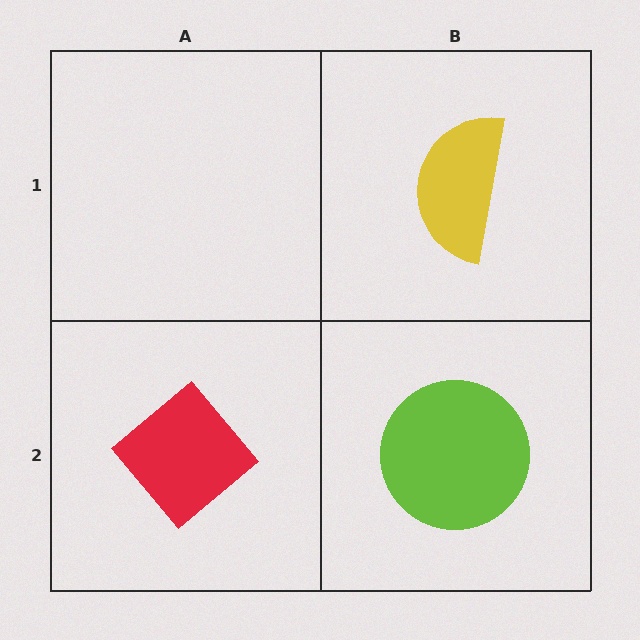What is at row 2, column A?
A red diamond.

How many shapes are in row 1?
1 shape.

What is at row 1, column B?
A yellow semicircle.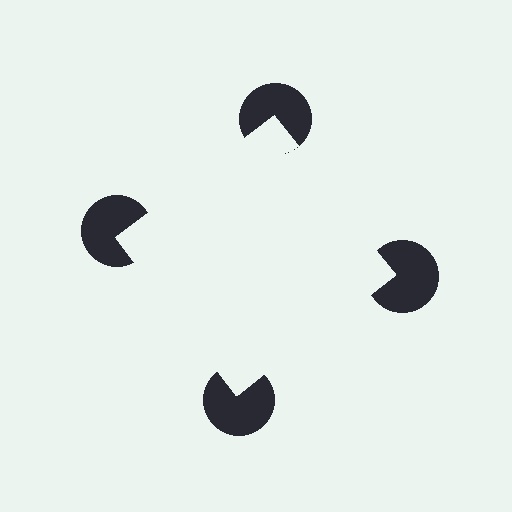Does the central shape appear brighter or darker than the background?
It typically appears slightly brighter than the background, even though no actual brightness change is drawn.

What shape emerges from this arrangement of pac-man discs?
An illusory square — its edges are inferred from the aligned wedge cuts in the pac-man discs, not physically drawn.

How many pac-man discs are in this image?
There are 4 — one at each vertex of the illusory square.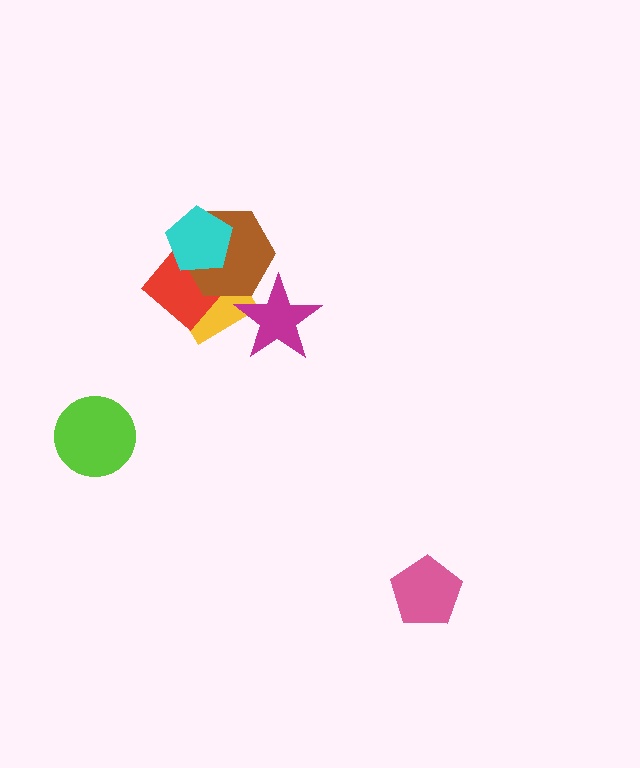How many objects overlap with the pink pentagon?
0 objects overlap with the pink pentagon.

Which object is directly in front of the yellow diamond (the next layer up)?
The red diamond is directly in front of the yellow diamond.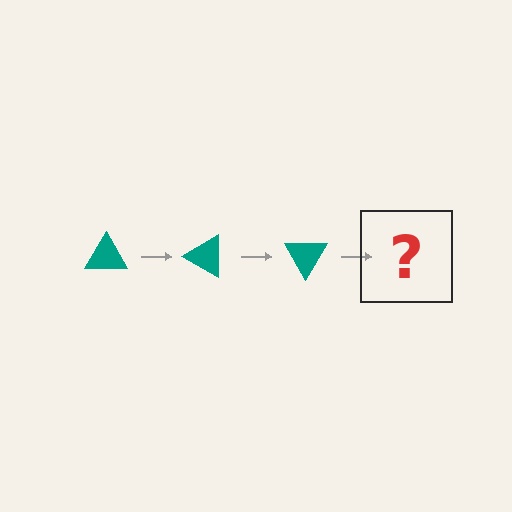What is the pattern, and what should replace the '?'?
The pattern is that the triangle rotates 30 degrees each step. The '?' should be a teal triangle rotated 90 degrees.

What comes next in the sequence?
The next element should be a teal triangle rotated 90 degrees.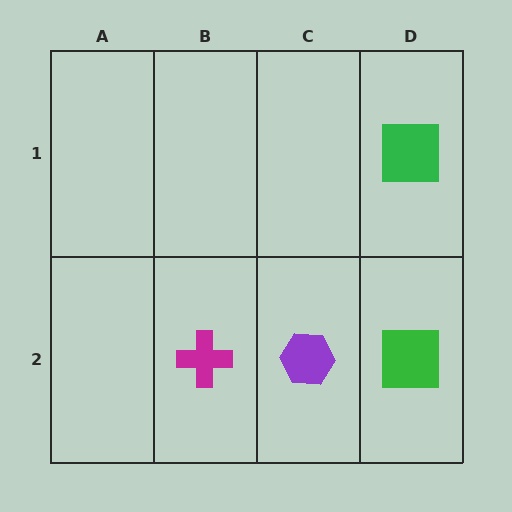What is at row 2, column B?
A magenta cross.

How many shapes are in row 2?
3 shapes.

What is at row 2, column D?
A green square.